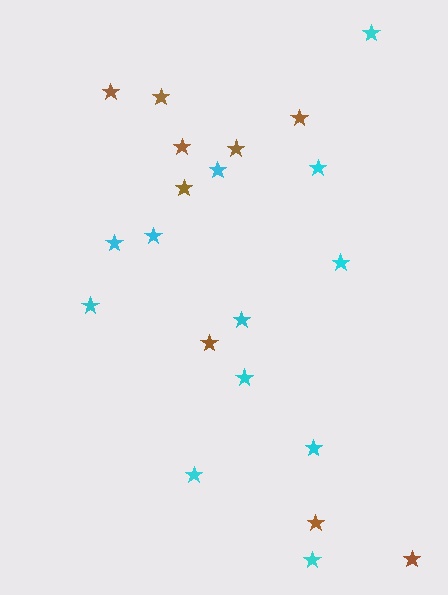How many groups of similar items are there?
There are 2 groups: one group of cyan stars (12) and one group of brown stars (9).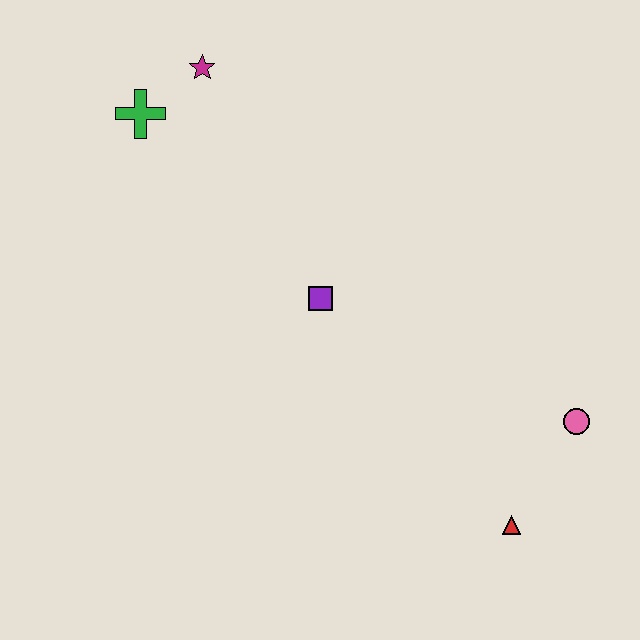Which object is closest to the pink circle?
The red triangle is closest to the pink circle.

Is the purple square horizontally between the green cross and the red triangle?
Yes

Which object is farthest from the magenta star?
The red triangle is farthest from the magenta star.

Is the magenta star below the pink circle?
No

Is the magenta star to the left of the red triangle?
Yes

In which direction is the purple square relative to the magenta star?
The purple square is below the magenta star.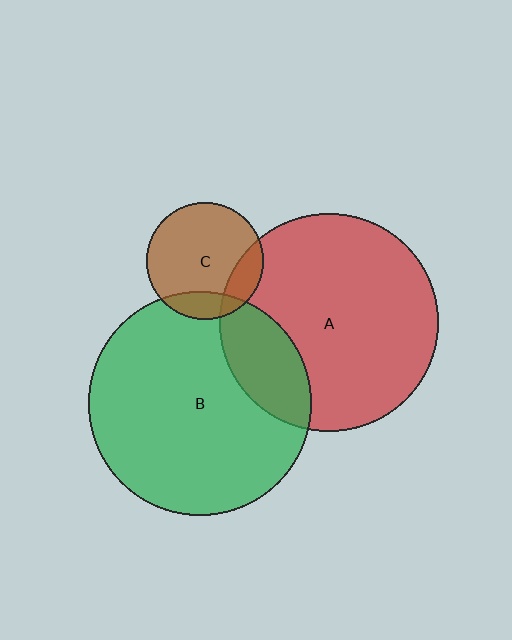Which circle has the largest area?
Circle B (green).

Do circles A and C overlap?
Yes.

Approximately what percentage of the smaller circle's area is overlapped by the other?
Approximately 15%.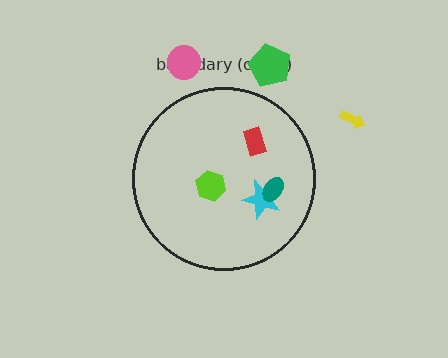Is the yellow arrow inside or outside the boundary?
Outside.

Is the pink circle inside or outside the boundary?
Outside.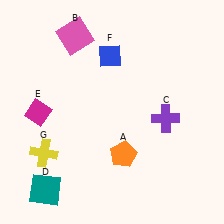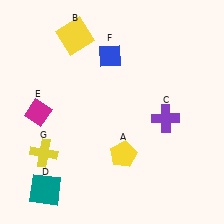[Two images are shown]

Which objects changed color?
A changed from orange to yellow. B changed from pink to yellow.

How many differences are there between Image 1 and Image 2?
There are 2 differences between the two images.